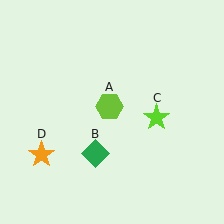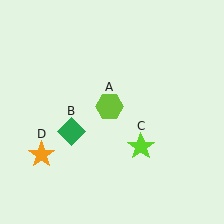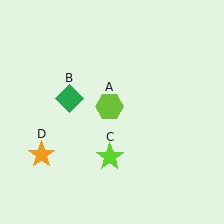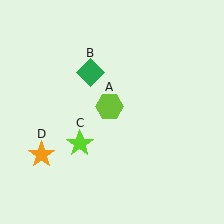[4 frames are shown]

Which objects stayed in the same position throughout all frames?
Lime hexagon (object A) and orange star (object D) remained stationary.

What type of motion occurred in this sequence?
The green diamond (object B), lime star (object C) rotated clockwise around the center of the scene.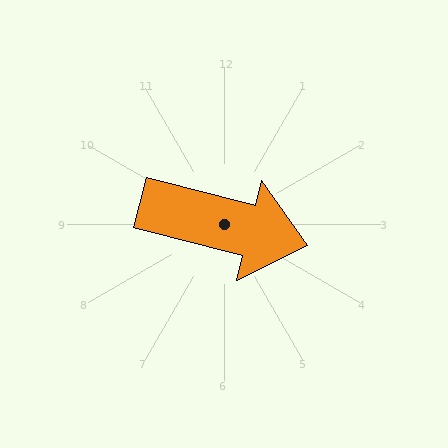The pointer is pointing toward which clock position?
Roughly 3 o'clock.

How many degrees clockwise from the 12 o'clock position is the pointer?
Approximately 104 degrees.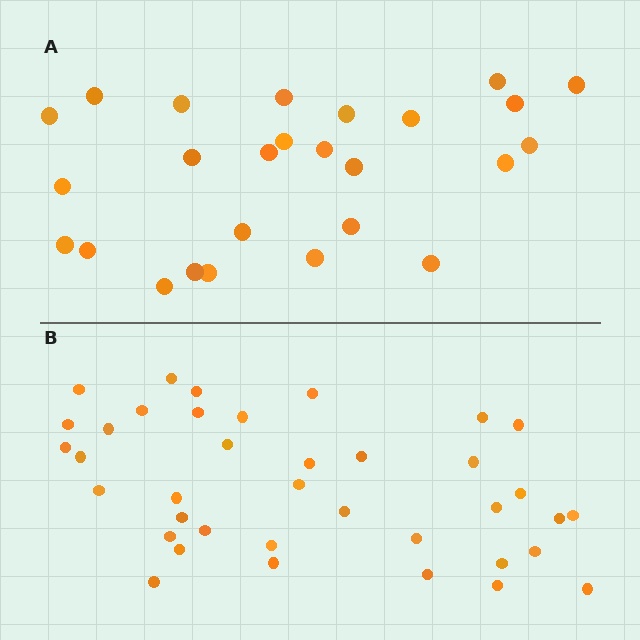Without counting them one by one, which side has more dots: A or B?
Region B (the bottom region) has more dots.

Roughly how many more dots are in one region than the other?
Region B has roughly 12 or so more dots than region A.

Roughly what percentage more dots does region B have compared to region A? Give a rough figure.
About 45% more.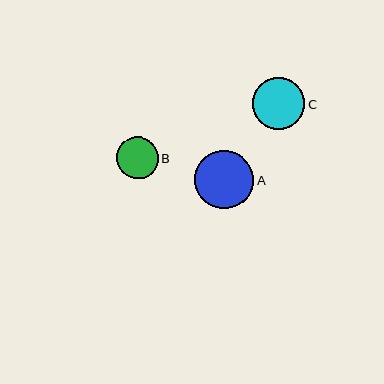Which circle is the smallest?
Circle B is the smallest with a size of approximately 42 pixels.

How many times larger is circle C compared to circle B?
Circle C is approximately 1.2 times the size of circle B.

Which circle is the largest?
Circle A is the largest with a size of approximately 59 pixels.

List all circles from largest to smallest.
From largest to smallest: A, C, B.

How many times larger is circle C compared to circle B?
Circle C is approximately 1.2 times the size of circle B.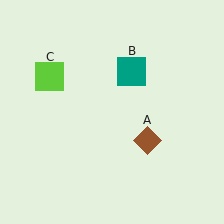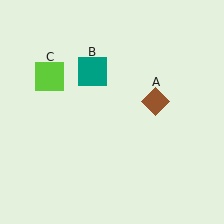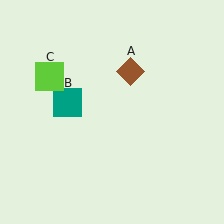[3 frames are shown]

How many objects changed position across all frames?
2 objects changed position: brown diamond (object A), teal square (object B).